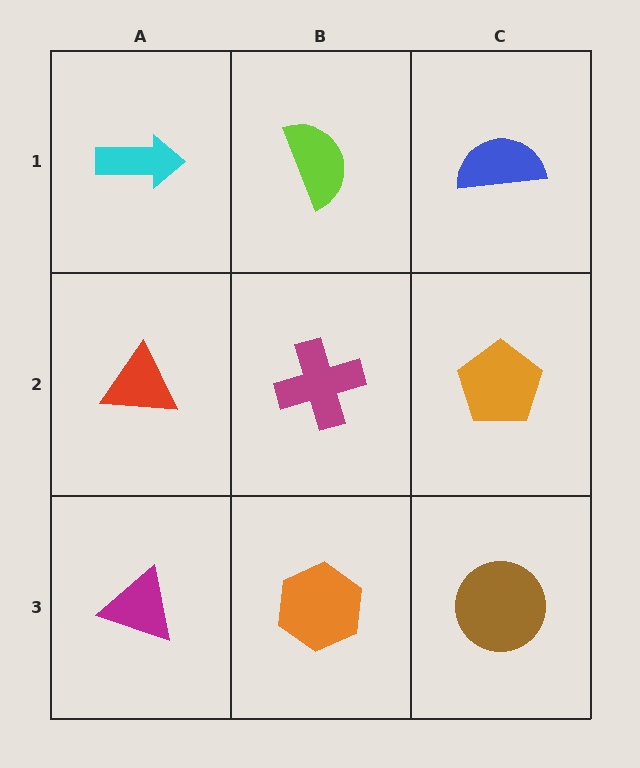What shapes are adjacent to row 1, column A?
A red triangle (row 2, column A), a lime semicircle (row 1, column B).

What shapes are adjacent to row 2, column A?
A cyan arrow (row 1, column A), a magenta triangle (row 3, column A), a magenta cross (row 2, column B).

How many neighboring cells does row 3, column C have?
2.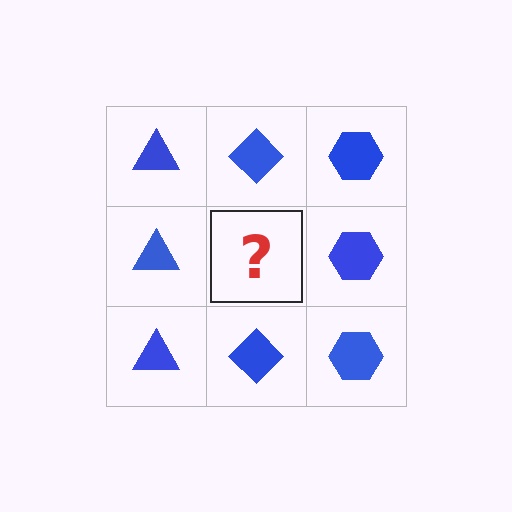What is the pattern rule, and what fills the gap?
The rule is that each column has a consistent shape. The gap should be filled with a blue diamond.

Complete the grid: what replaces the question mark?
The question mark should be replaced with a blue diamond.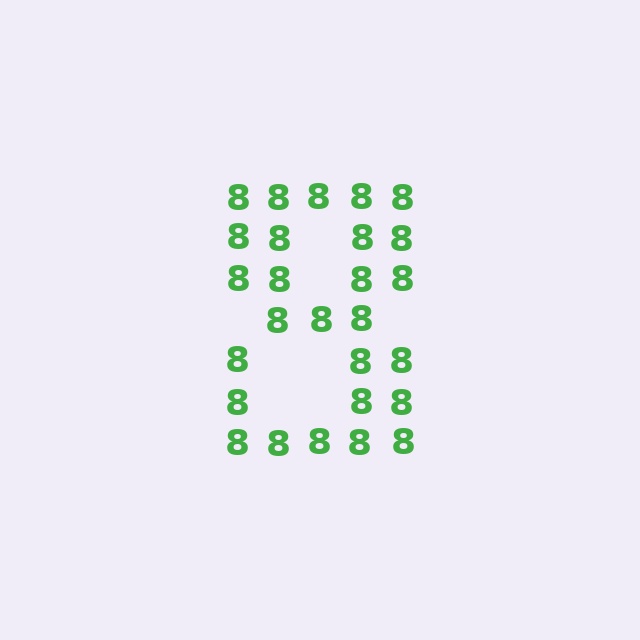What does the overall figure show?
The overall figure shows the digit 8.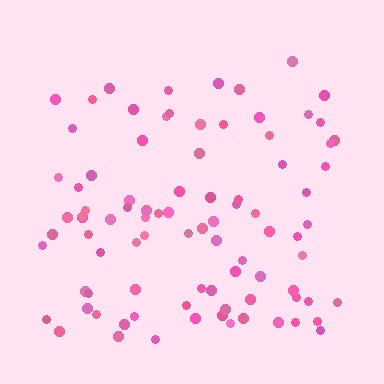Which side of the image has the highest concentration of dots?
The bottom.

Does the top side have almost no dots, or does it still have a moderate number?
Still a moderate number, just noticeably fewer than the bottom.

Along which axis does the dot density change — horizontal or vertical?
Vertical.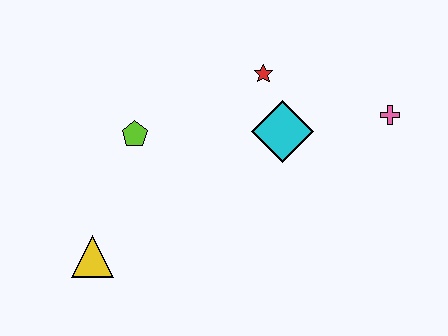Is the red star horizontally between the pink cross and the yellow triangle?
Yes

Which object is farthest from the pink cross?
The yellow triangle is farthest from the pink cross.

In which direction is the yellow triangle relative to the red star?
The yellow triangle is below the red star.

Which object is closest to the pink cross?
The cyan diamond is closest to the pink cross.